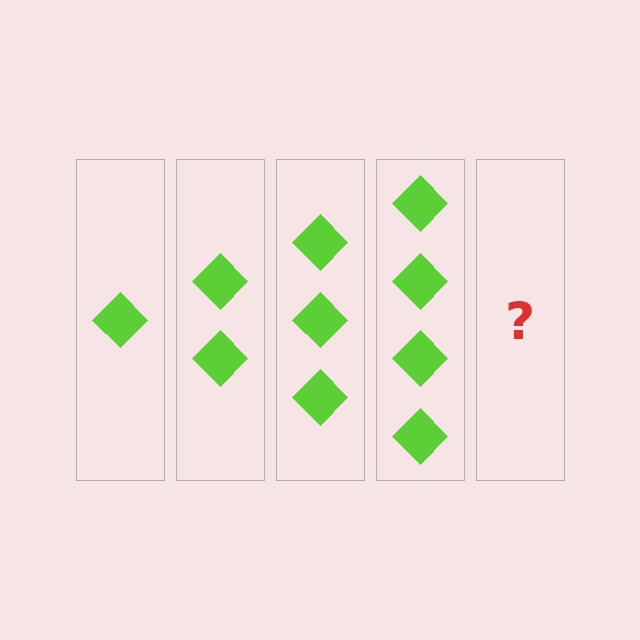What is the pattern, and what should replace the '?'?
The pattern is that each step adds one more diamond. The '?' should be 5 diamonds.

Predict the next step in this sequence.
The next step is 5 diamonds.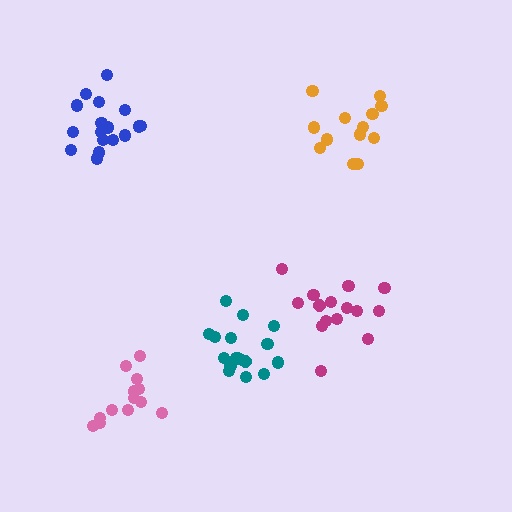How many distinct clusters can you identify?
There are 5 distinct clusters.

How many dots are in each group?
Group 1: 15 dots, Group 2: 13 dots, Group 3: 17 dots, Group 4: 13 dots, Group 5: 17 dots (75 total).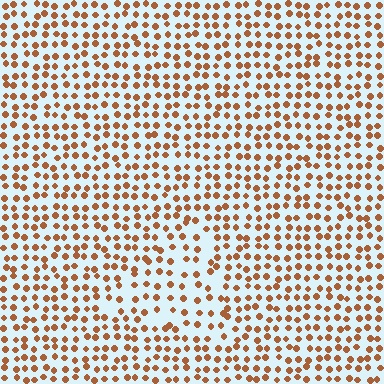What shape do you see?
I see a triangle.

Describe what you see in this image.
The image contains small brown elements arranged at two different densities. A triangle-shaped region is visible where the elements are less densely packed than the surrounding area.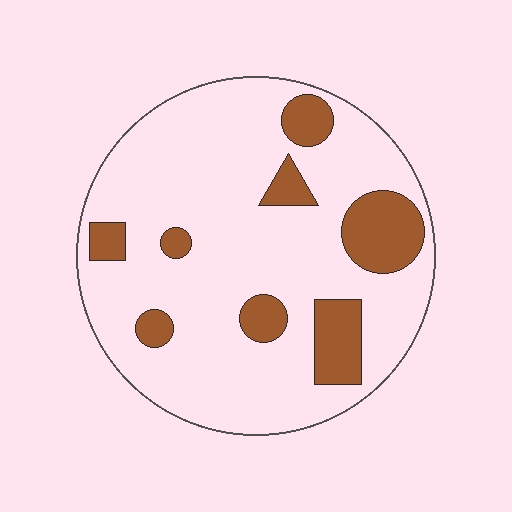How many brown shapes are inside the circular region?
8.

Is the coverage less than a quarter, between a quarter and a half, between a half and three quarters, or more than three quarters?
Less than a quarter.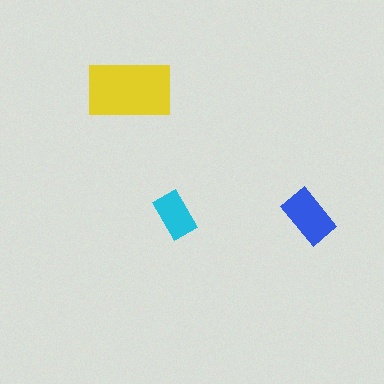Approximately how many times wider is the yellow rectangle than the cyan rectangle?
About 2 times wider.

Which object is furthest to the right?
The blue rectangle is rightmost.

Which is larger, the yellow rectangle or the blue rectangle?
The yellow one.